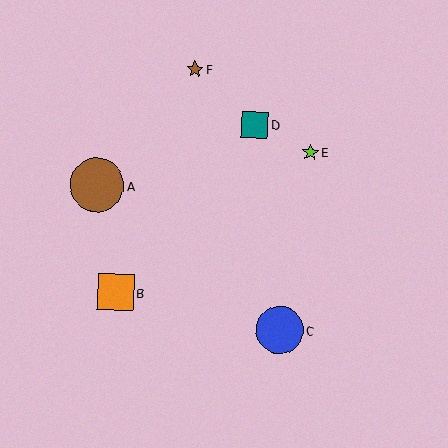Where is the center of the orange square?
The center of the orange square is at (116, 292).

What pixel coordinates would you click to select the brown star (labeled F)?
Click at (195, 69) to select the brown star F.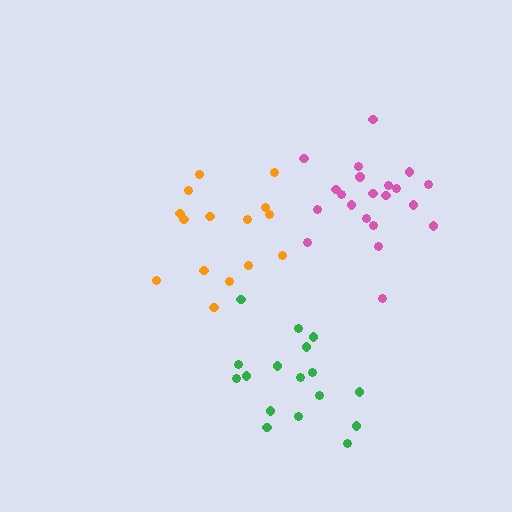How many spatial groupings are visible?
There are 3 spatial groupings.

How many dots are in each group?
Group 1: 21 dots, Group 2: 15 dots, Group 3: 17 dots (53 total).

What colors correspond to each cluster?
The clusters are colored: pink, orange, green.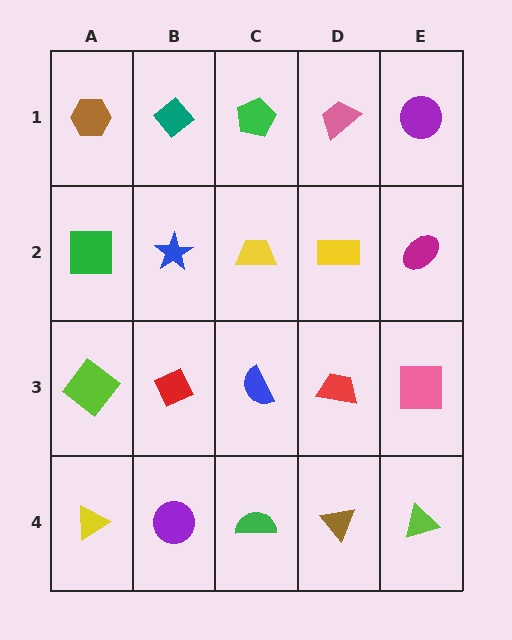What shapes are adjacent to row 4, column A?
A lime diamond (row 3, column A), a purple circle (row 4, column B).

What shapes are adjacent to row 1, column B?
A blue star (row 2, column B), a brown hexagon (row 1, column A), a green pentagon (row 1, column C).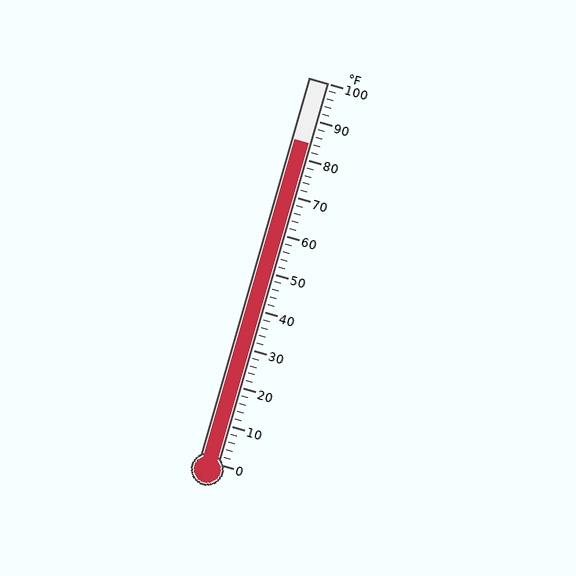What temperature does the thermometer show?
The thermometer shows approximately 84°F.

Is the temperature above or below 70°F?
The temperature is above 70°F.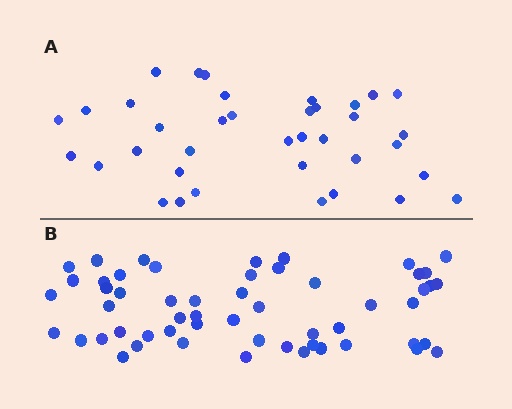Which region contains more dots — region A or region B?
Region B (the bottom region) has more dots.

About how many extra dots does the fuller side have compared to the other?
Region B has approximately 20 more dots than region A.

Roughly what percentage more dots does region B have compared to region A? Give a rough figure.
About 50% more.